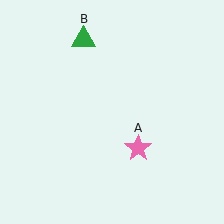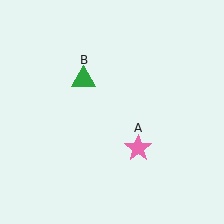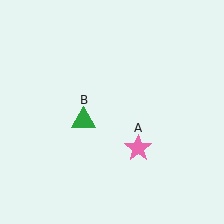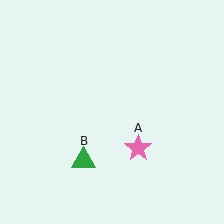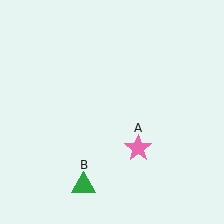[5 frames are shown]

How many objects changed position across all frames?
1 object changed position: green triangle (object B).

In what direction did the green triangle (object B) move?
The green triangle (object B) moved down.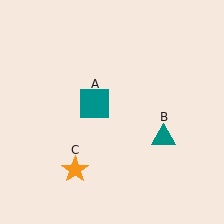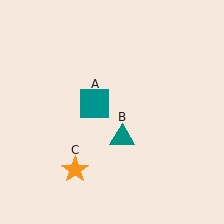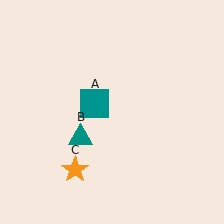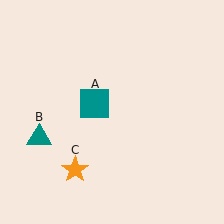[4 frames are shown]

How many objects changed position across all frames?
1 object changed position: teal triangle (object B).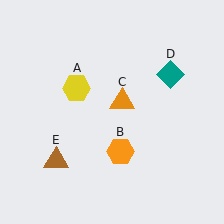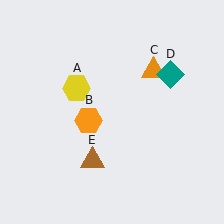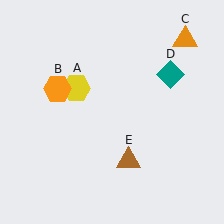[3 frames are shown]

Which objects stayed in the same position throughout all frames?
Yellow hexagon (object A) and teal diamond (object D) remained stationary.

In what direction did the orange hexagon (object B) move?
The orange hexagon (object B) moved up and to the left.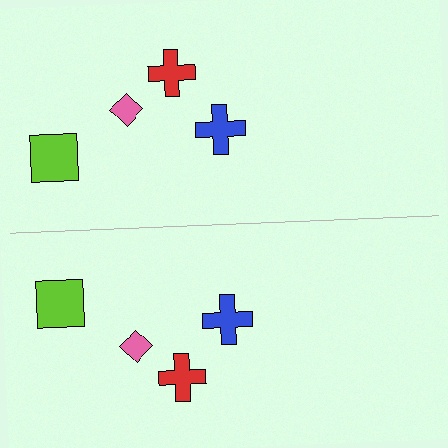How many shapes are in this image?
There are 8 shapes in this image.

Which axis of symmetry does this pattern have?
The pattern has a horizontal axis of symmetry running through the center of the image.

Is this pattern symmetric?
Yes, this pattern has bilateral (reflection) symmetry.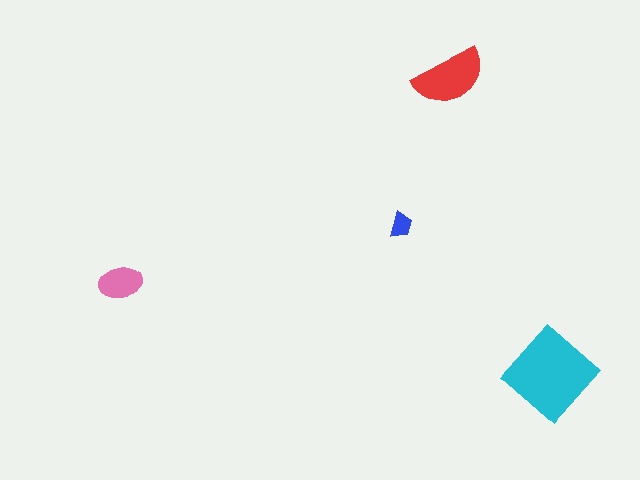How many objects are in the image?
There are 4 objects in the image.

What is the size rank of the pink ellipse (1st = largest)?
3rd.